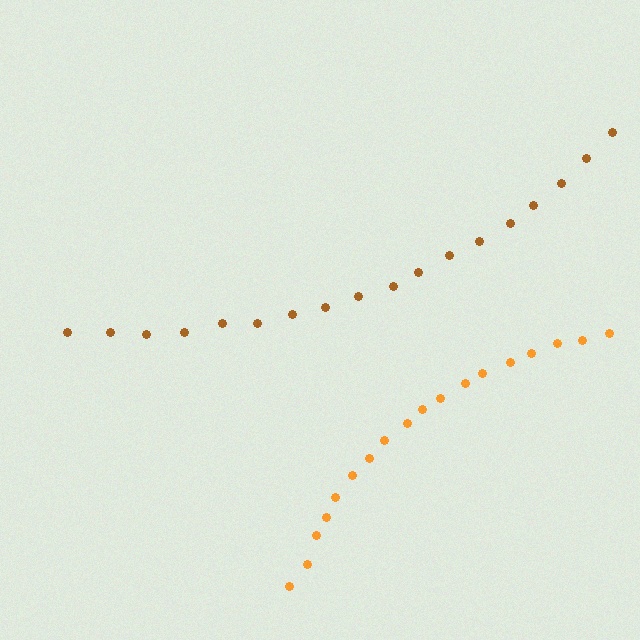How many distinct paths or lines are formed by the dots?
There are 2 distinct paths.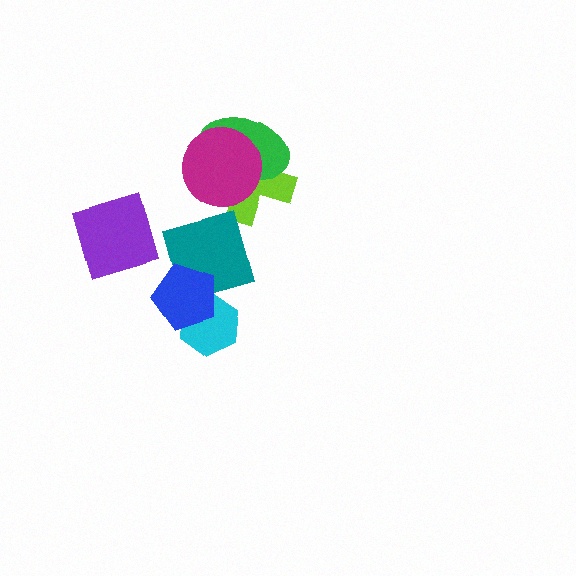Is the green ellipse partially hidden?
Yes, it is partially covered by another shape.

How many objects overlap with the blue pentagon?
2 objects overlap with the blue pentagon.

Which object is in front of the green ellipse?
The magenta circle is in front of the green ellipse.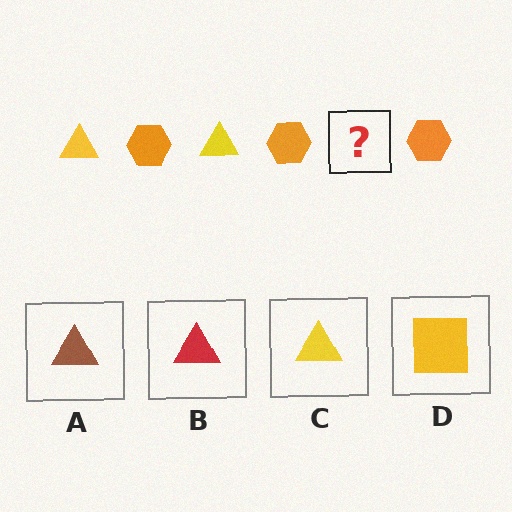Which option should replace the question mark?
Option C.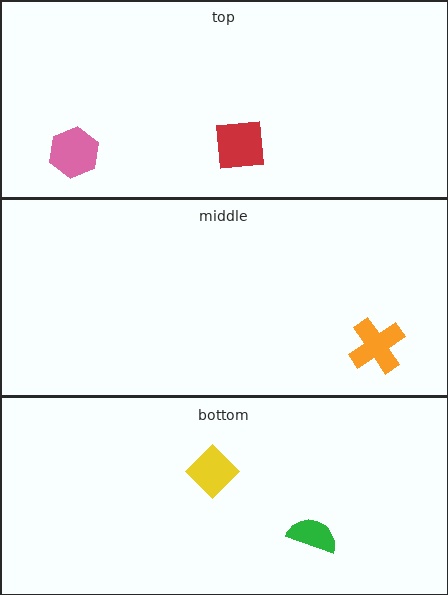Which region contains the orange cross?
The middle region.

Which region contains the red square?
The top region.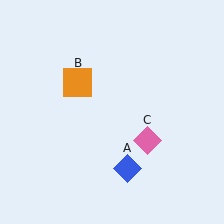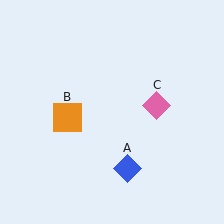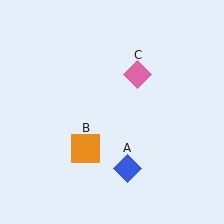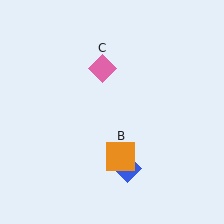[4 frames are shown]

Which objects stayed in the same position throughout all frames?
Blue diamond (object A) remained stationary.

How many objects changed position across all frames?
2 objects changed position: orange square (object B), pink diamond (object C).